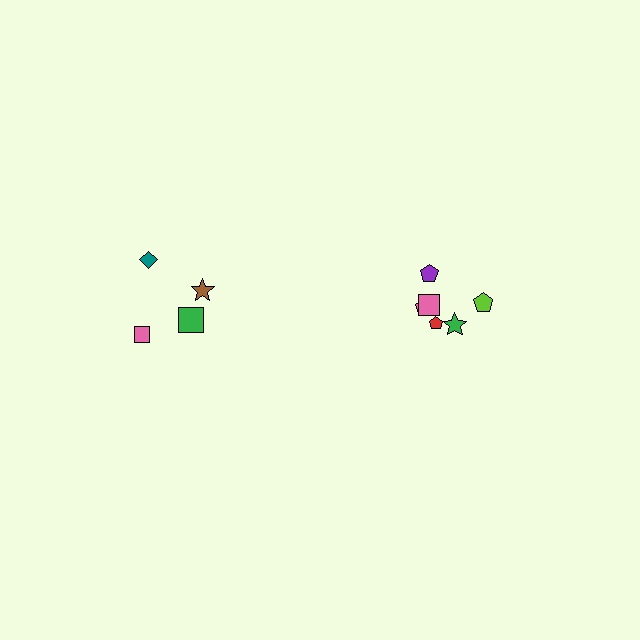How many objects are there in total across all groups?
There are 10 objects.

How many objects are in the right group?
There are 6 objects.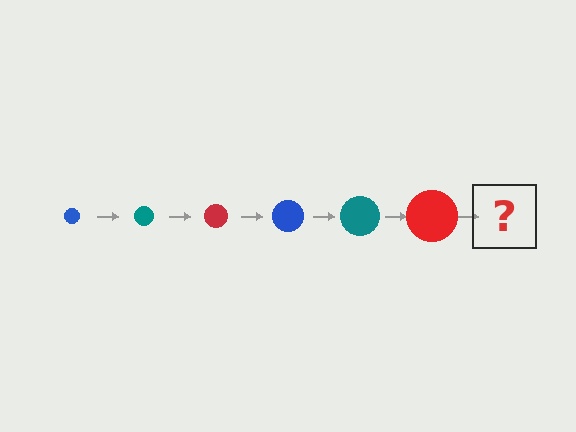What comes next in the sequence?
The next element should be a blue circle, larger than the previous one.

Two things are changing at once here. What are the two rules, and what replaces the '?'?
The two rules are that the circle grows larger each step and the color cycles through blue, teal, and red. The '?' should be a blue circle, larger than the previous one.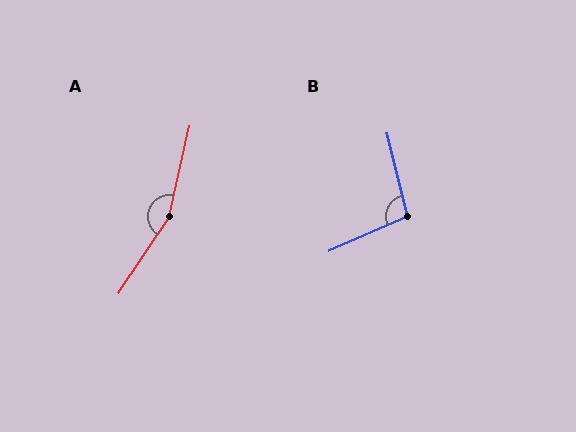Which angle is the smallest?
B, at approximately 100 degrees.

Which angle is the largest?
A, at approximately 159 degrees.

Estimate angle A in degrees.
Approximately 159 degrees.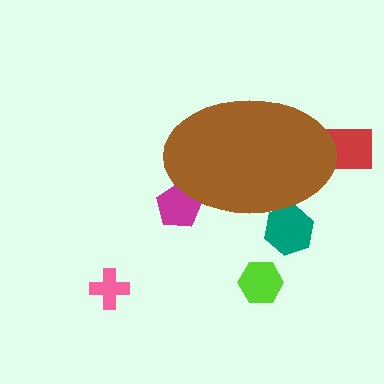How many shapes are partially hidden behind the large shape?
3 shapes are partially hidden.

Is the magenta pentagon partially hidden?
Yes, the magenta pentagon is partially hidden behind the brown ellipse.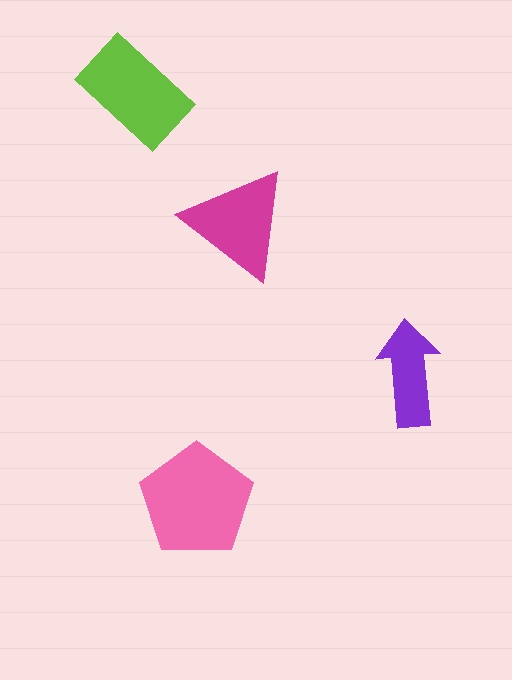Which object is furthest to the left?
The lime rectangle is leftmost.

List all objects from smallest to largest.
The purple arrow, the magenta triangle, the lime rectangle, the pink pentagon.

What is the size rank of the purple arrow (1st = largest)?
4th.